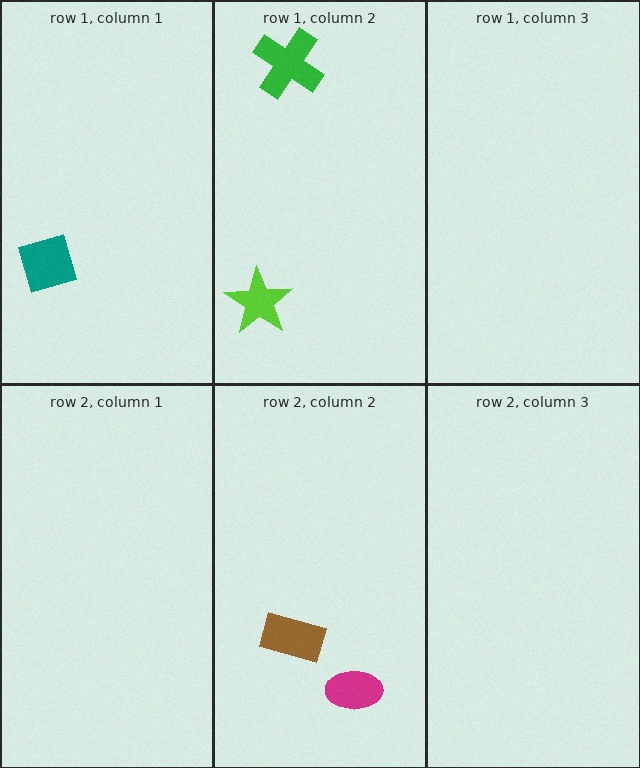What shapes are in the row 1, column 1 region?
The teal diamond.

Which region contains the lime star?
The row 1, column 2 region.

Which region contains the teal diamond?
The row 1, column 1 region.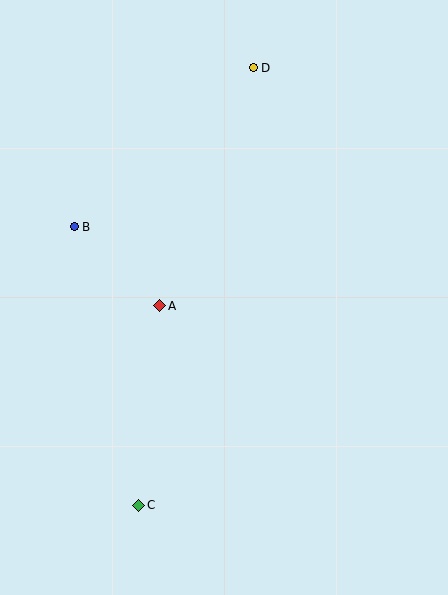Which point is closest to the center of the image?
Point A at (160, 306) is closest to the center.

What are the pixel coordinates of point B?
Point B is at (74, 227).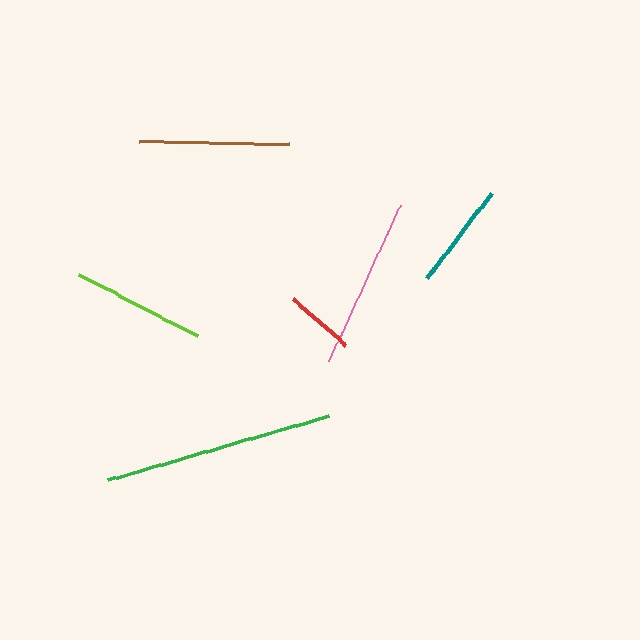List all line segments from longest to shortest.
From longest to shortest: green, pink, brown, lime, teal, red.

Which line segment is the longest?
The green line is the longest at approximately 230 pixels.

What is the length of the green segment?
The green segment is approximately 230 pixels long.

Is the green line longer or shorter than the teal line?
The green line is longer than the teal line.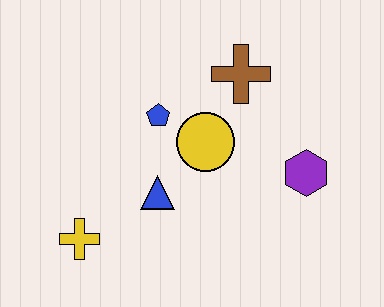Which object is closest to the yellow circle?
The blue pentagon is closest to the yellow circle.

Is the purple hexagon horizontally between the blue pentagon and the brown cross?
No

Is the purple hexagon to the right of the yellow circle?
Yes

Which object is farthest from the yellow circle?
The yellow cross is farthest from the yellow circle.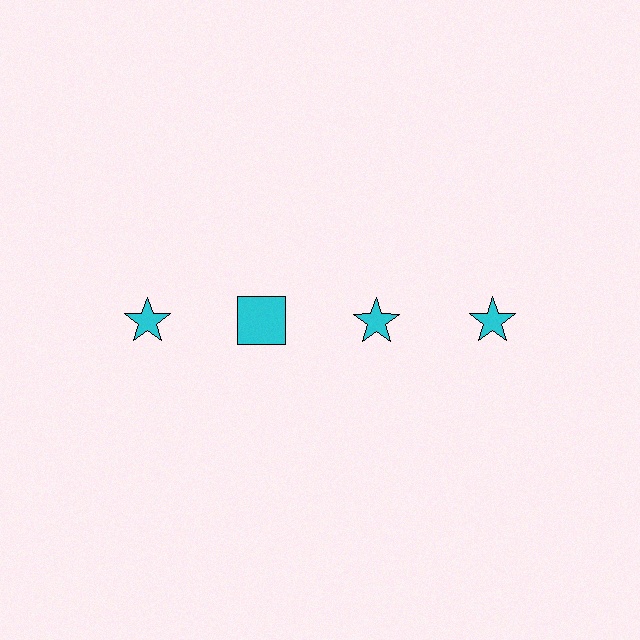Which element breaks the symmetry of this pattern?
The cyan square in the top row, second from left column breaks the symmetry. All other shapes are cyan stars.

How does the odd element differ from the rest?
It has a different shape: square instead of star.